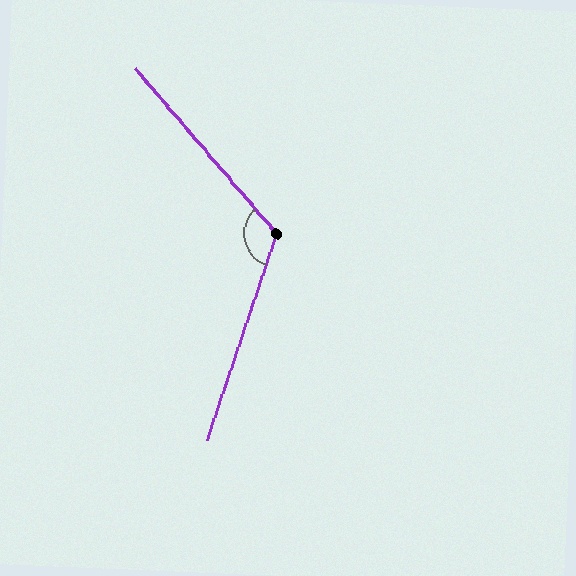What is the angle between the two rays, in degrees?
Approximately 121 degrees.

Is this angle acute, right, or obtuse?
It is obtuse.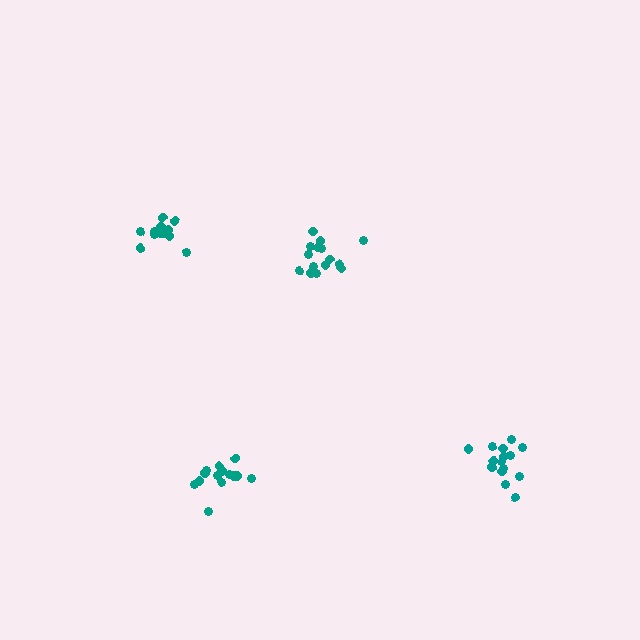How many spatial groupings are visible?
There are 4 spatial groupings.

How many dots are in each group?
Group 1: 15 dots, Group 2: 14 dots, Group 3: 13 dots, Group 4: 15 dots (57 total).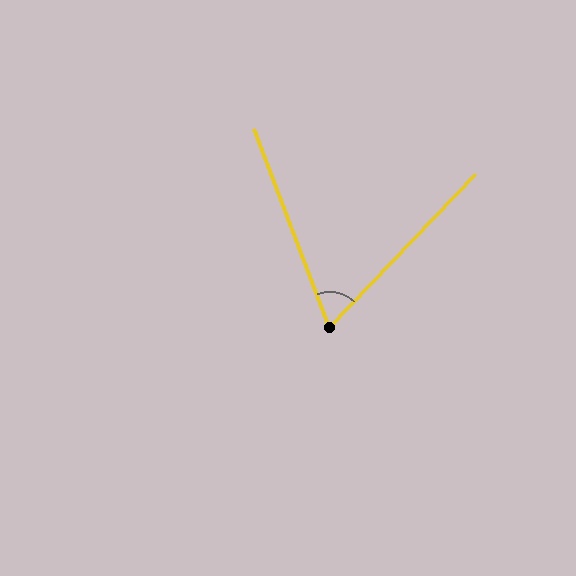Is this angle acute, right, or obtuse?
It is acute.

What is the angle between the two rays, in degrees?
Approximately 64 degrees.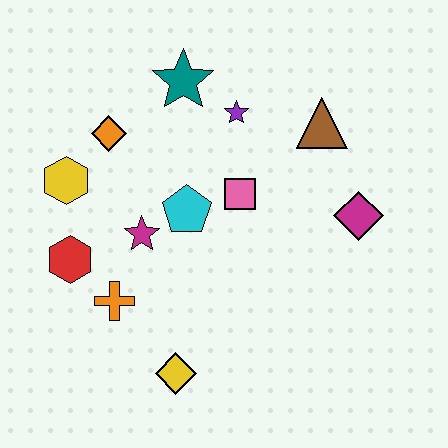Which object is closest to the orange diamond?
The yellow hexagon is closest to the orange diamond.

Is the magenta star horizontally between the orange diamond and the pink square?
Yes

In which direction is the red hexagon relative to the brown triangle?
The red hexagon is to the left of the brown triangle.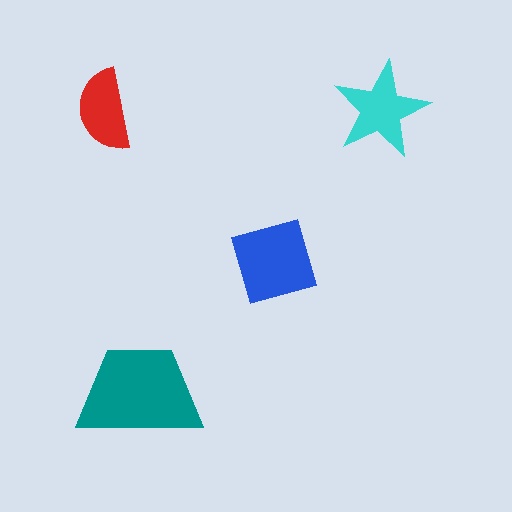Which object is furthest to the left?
The red semicircle is leftmost.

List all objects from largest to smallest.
The teal trapezoid, the blue diamond, the cyan star, the red semicircle.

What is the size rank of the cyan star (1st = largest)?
3rd.